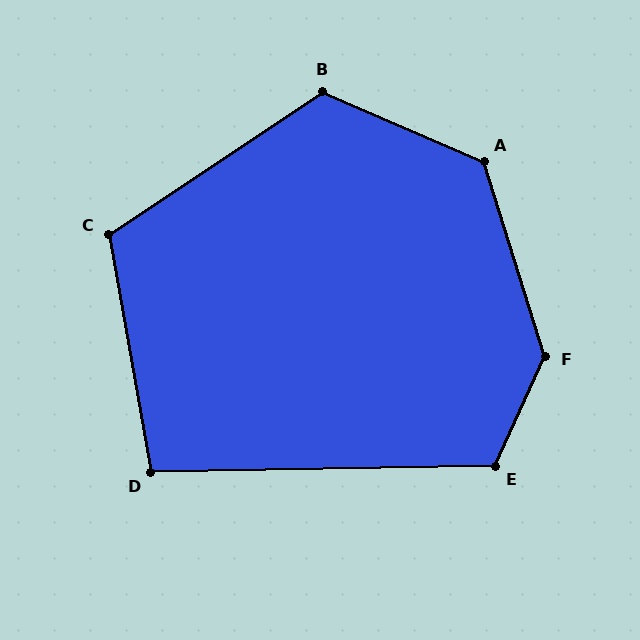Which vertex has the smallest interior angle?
D, at approximately 99 degrees.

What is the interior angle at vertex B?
Approximately 123 degrees (obtuse).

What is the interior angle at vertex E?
Approximately 116 degrees (obtuse).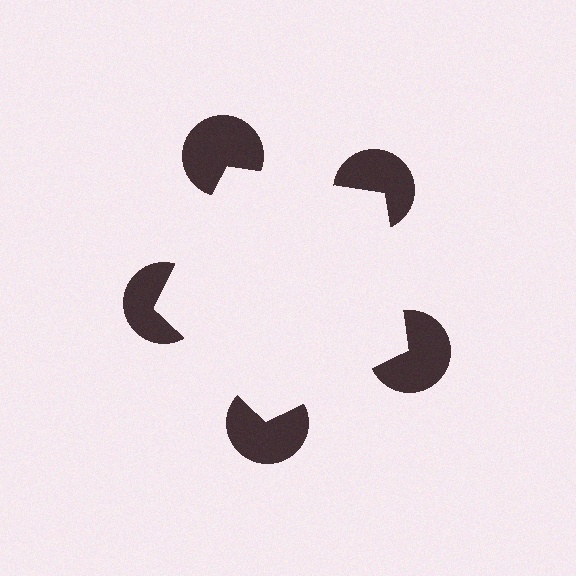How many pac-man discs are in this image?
There are 5 — one at each vertex of the illusory pentagon.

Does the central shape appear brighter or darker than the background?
It typically appears slightly brighter than the background, even though no actual brightness change is drawn.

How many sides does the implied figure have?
5 sides.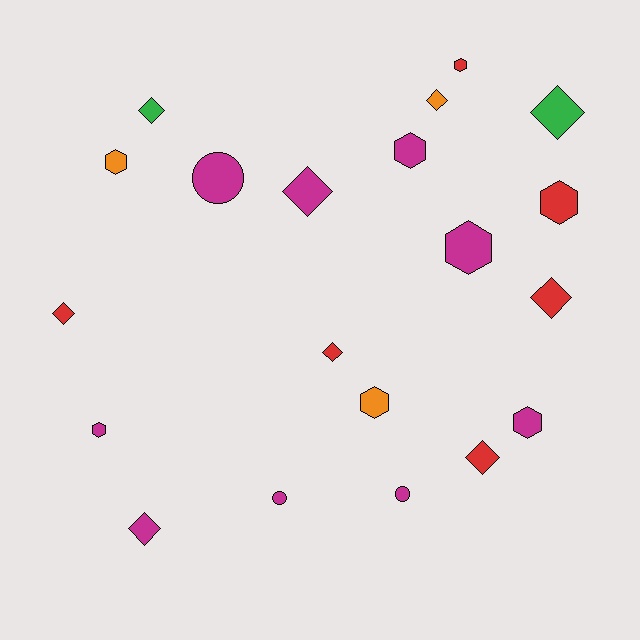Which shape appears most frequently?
Diamond, with 9 objects.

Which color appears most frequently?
Magenta, with 9 objects.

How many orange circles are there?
There are no orange circles.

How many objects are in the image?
There are 20 objects.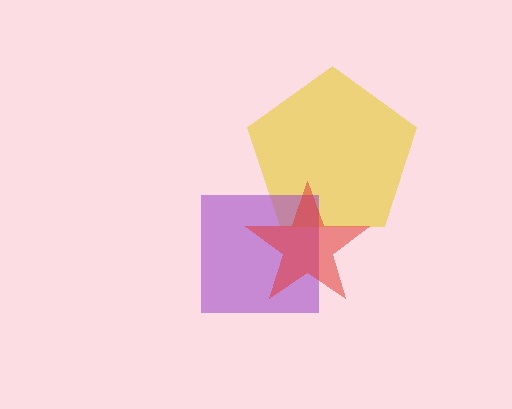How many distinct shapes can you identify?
There are 3 distinct shapes: a yellow pentagon, a purple square, a red star.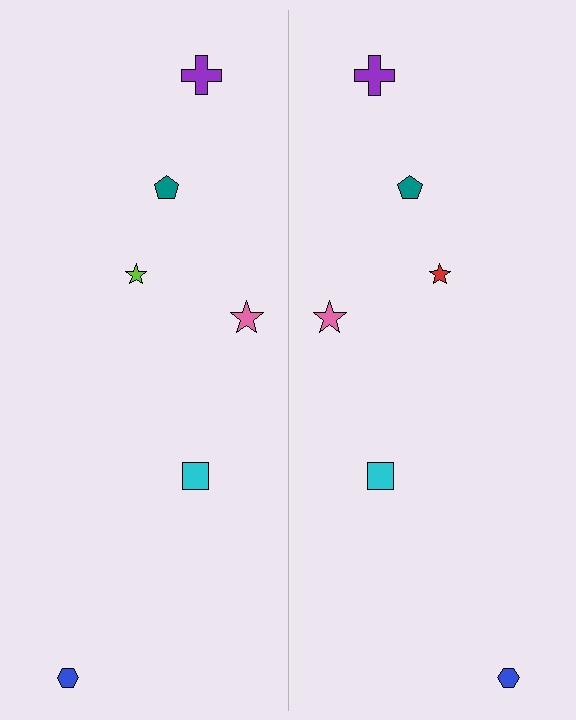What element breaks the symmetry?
The red star on the right side breaks the symmetry — its mirror counterpart is lime.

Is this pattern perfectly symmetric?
No, the pattern is not perfectly symmetric. The red star on the right side breaks the symmetry — its mirror counterpart is lime.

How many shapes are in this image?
There are 12 shapes in this image.